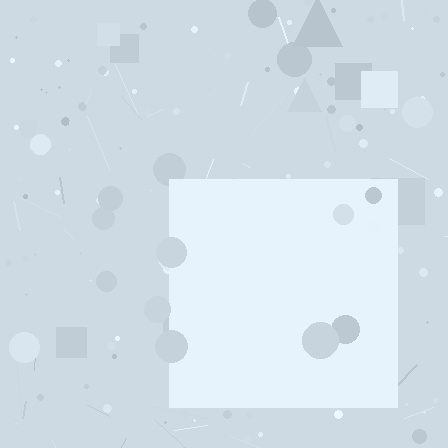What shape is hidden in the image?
A square is hidden in the image.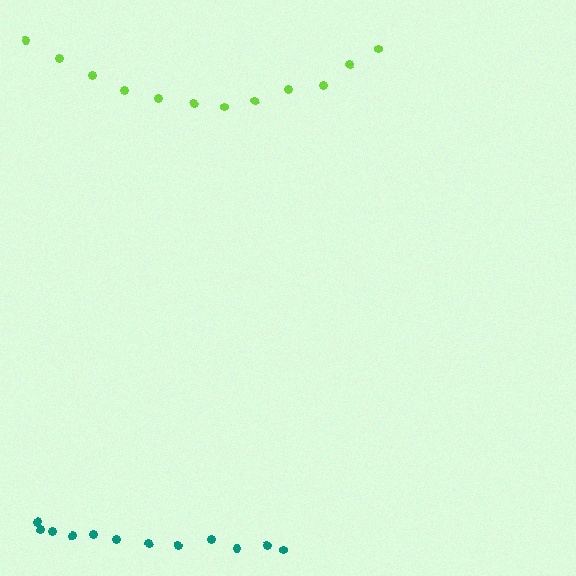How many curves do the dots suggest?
There are 2 distinct paths.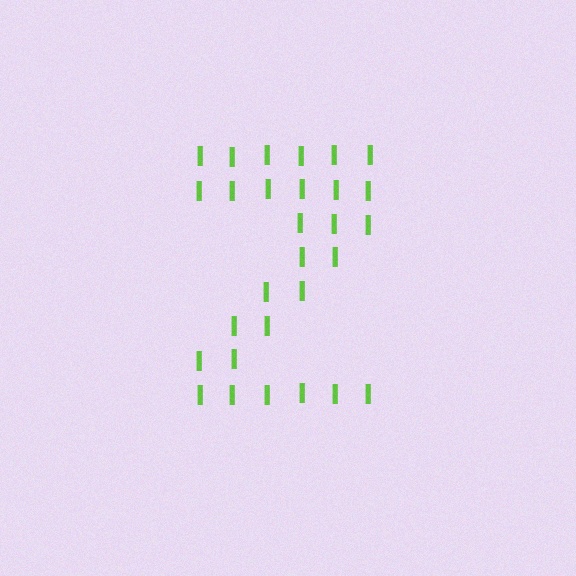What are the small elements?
The small elements are letter I's.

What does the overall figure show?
The overall figure shows the letter Z.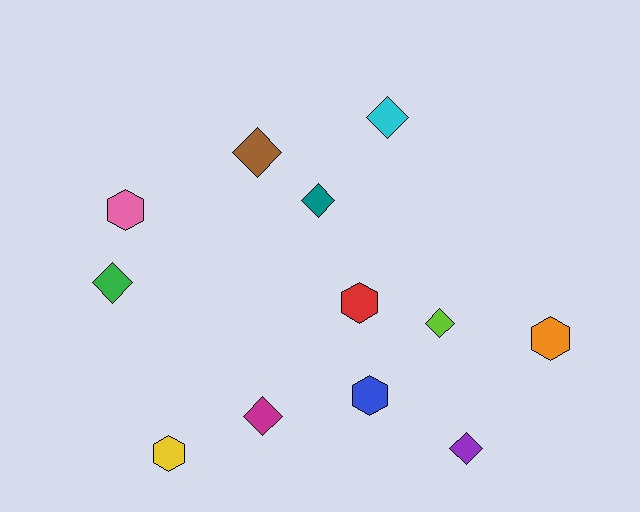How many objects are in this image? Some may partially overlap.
There are 12 objects.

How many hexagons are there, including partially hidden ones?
There are 5 hexagons.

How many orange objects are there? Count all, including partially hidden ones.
There is 1 orange object.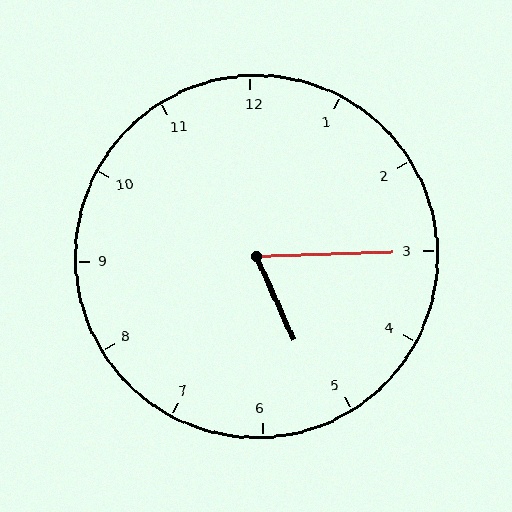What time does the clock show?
5:15.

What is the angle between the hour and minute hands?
Approximately 68 degrees.